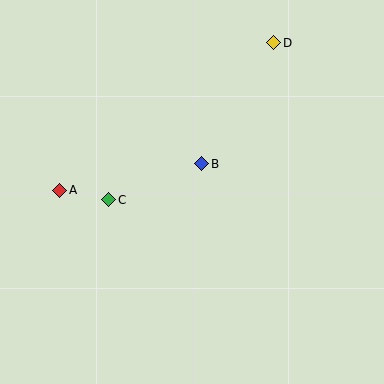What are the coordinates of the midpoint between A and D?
The midpoint between A and D is at (167, 116).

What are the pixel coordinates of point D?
Point D is at (274, 43).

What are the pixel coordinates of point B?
Point B is at (202, 164).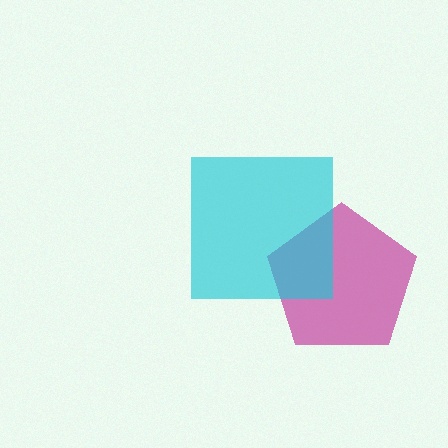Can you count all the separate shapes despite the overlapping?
Yes, there are 2 separate shapes.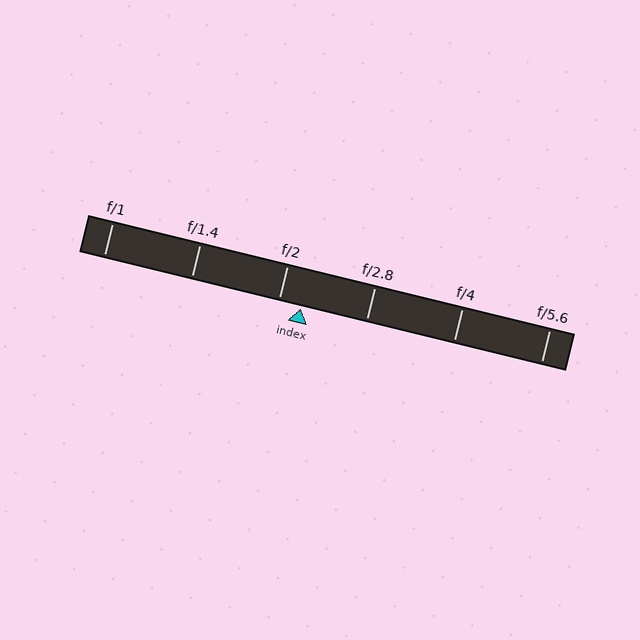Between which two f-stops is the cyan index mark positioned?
The index mark is between f/2 and f/2.8.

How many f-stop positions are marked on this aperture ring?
There are 6 f-stop positions marked.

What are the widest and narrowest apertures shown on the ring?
The widest aperture shown is f/1 and the narrowest is f/5.6.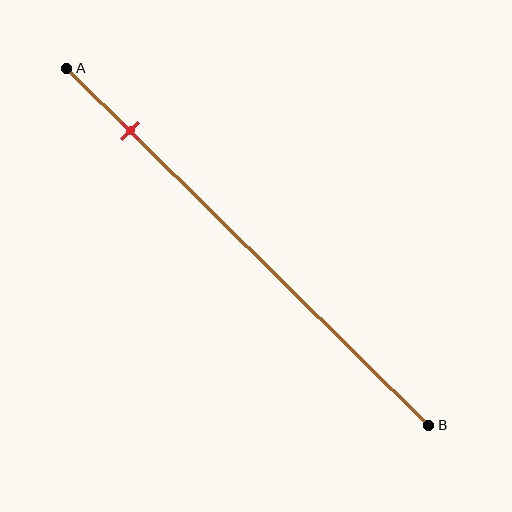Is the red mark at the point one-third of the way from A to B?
No, the mark is at about 20% from A, not at the 33% one-third point.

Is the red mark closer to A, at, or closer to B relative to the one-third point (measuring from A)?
The red mark is closer to point A than the one-third point of segment AB.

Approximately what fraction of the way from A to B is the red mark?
The red mark is approximately 20% of the way from A to B.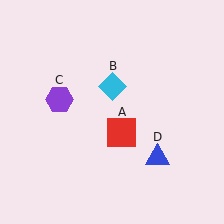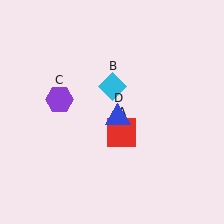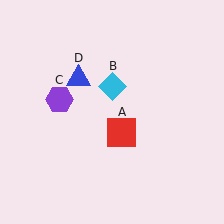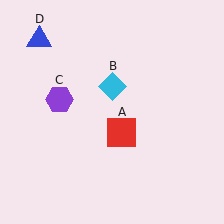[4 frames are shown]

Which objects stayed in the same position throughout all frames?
Red square (object A) and cyan diamond (object B) and purple hexagon (object C) remained stationary.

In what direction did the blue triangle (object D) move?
The blue triangle (object D) moved up and to the left.